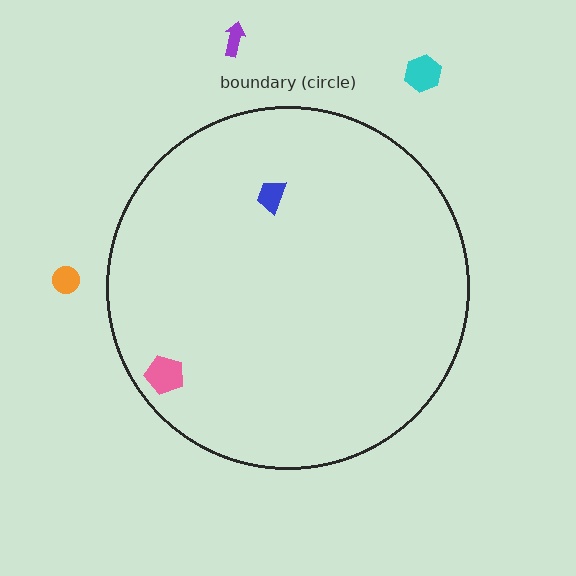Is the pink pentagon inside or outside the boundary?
Inside.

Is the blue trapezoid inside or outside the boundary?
Inside.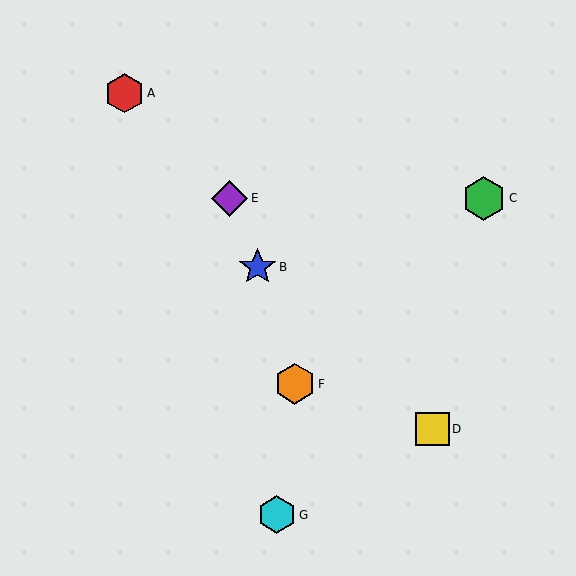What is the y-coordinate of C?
Object C is at y≈198.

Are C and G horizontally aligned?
No, C is at y≈198 and G is at y≈515.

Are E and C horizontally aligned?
Yes, both are at y≈198.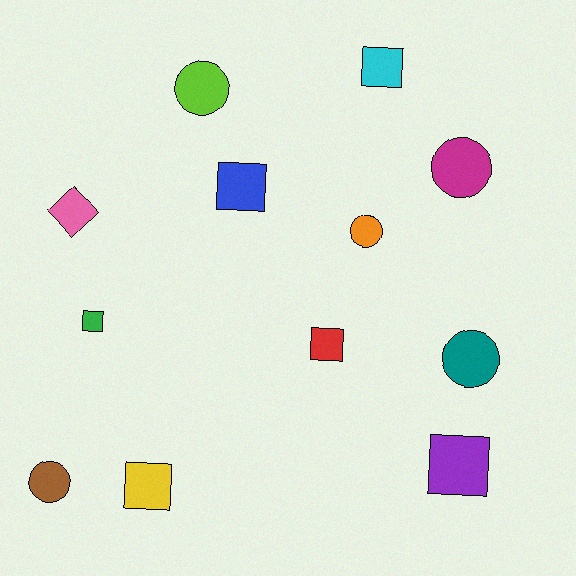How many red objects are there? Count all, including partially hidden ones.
There is 1 red object.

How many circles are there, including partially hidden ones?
There are 5 circles.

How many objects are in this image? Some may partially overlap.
There are 12 objects.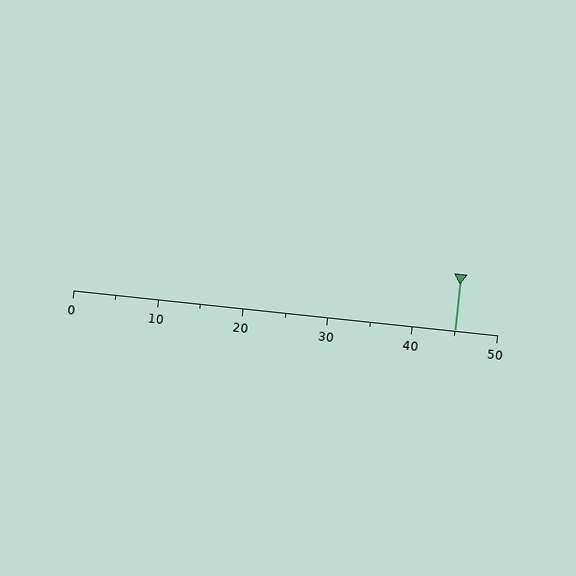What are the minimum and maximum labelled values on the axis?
The axis runs from 0 to 50.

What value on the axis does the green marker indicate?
The marker indicates approximately 45.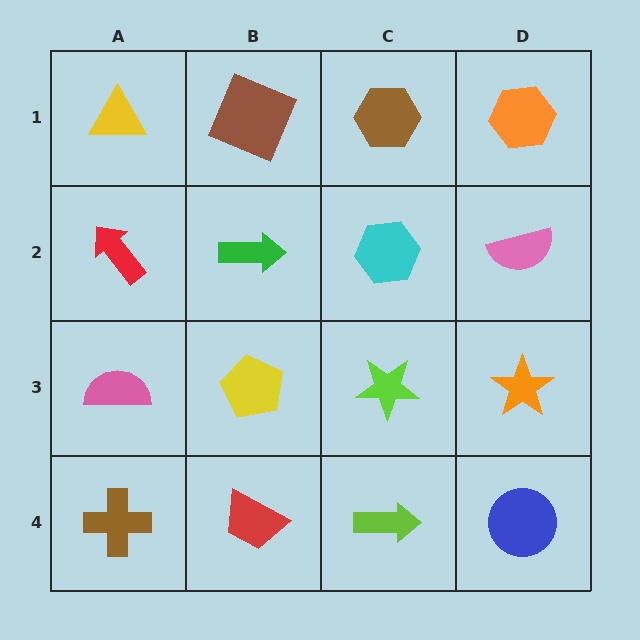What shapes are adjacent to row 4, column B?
A yellow pentagon (row 3, column B), a brown cross (row 4, column A), a lime arrow (row 4, column C).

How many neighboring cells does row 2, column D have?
3.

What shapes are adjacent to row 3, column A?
A red arrow (row 2, column A), a brown cross (row 4, column A), a yellow pentagon (row 3, column B).